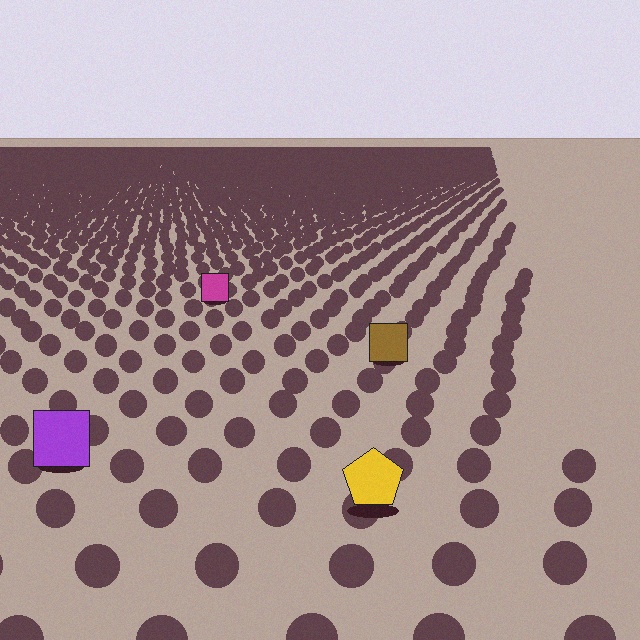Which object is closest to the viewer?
The yellow pentagon is closest. The texture marks near it are larger and more spread out.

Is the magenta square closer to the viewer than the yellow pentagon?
No. The yellow pentagon is closer — you can tell from the texture gradient: the ground texture is coarser near it.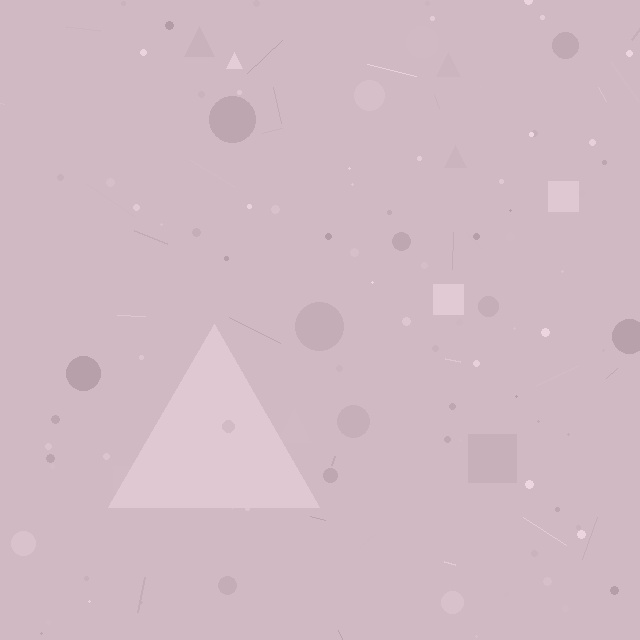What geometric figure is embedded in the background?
A triangle is embedded in the background.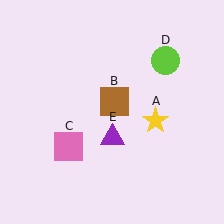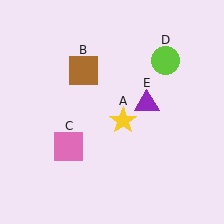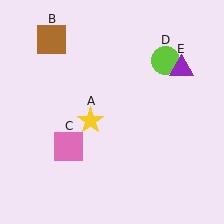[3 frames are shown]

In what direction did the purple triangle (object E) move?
The purple triangle (object E) moved up and to the right.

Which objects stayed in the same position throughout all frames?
Pink square (object C) and lime circle (object D) remained stationary.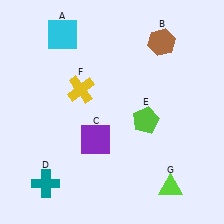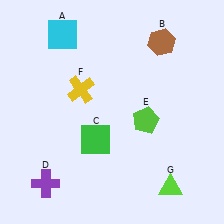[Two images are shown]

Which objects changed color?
C changed from purple to green. D changed from teal to purple.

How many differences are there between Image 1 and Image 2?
There are 2 differences between the two images.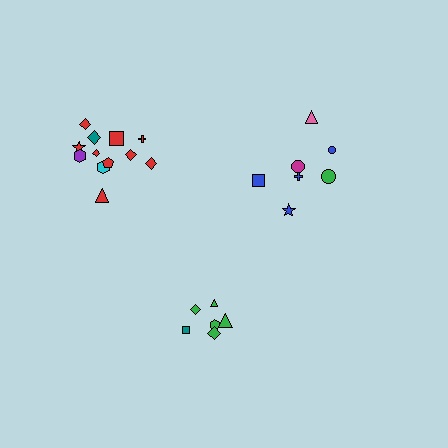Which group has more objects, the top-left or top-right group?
The top-left group.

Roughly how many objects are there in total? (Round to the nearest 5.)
Roughly 25 objects in total.